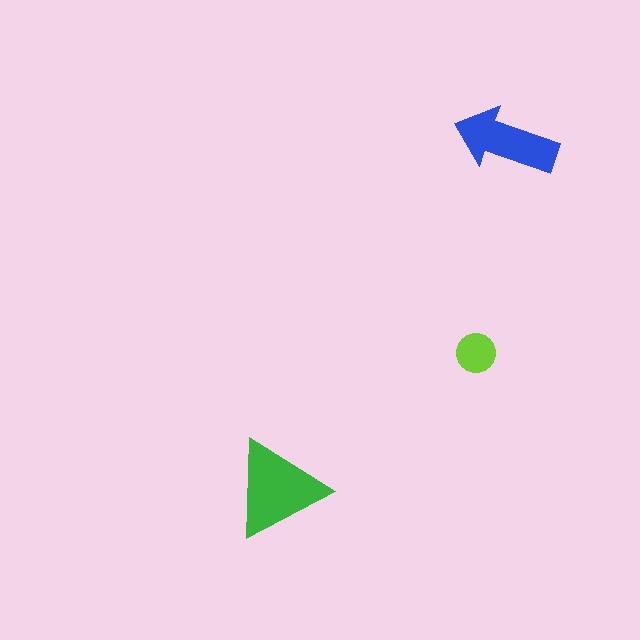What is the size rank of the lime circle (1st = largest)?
3rd.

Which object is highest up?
The blue arrow is topmost.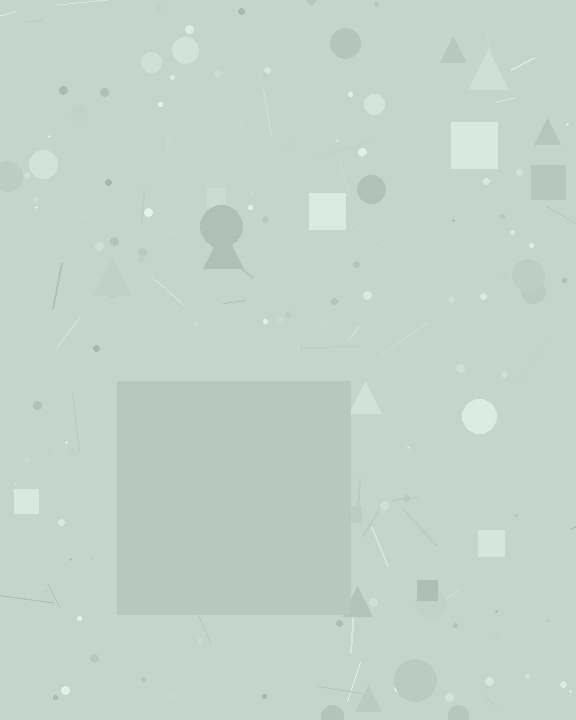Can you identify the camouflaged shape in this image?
The camouflaged shape is a square.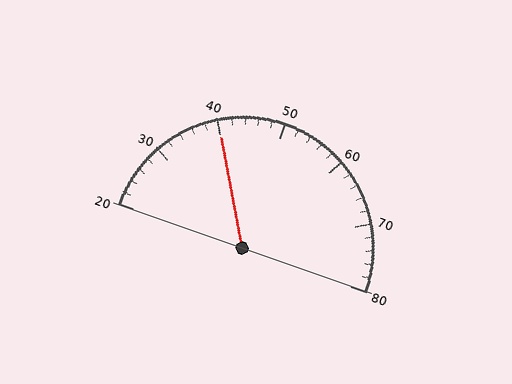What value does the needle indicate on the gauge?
The needle indicates approximately 40.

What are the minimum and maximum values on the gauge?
The gauge ranges from 20 to 80.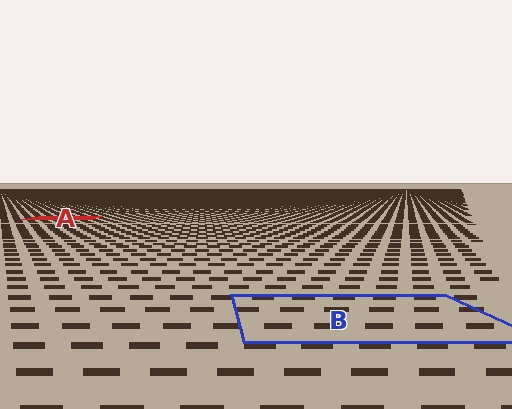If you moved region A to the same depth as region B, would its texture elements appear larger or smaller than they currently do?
They would appear larger. At a closer depth, the same texture elements are projected at a bigger on-screen size.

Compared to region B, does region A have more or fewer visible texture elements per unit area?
Region A has more texture elements per unit area — they are packed more densely because it is farther away.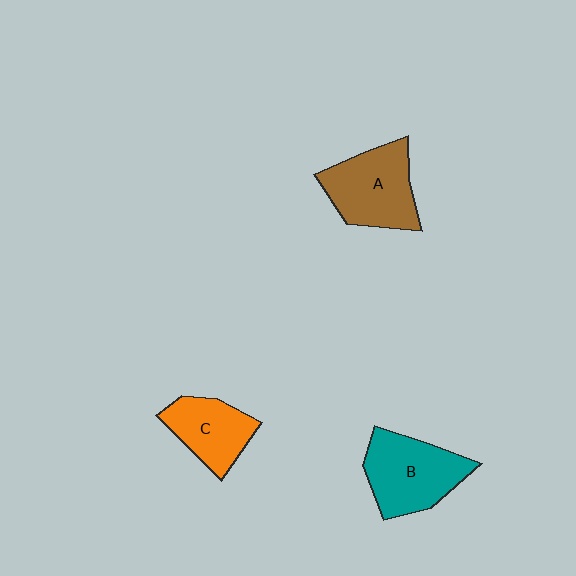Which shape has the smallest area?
Shape C (orange).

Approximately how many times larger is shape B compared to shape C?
Approximately 1.4 times.